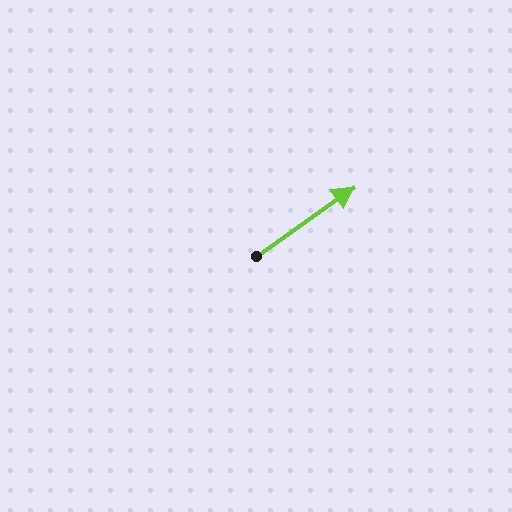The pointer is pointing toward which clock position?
Roughly 2 o'clock.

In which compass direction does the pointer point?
Northeast.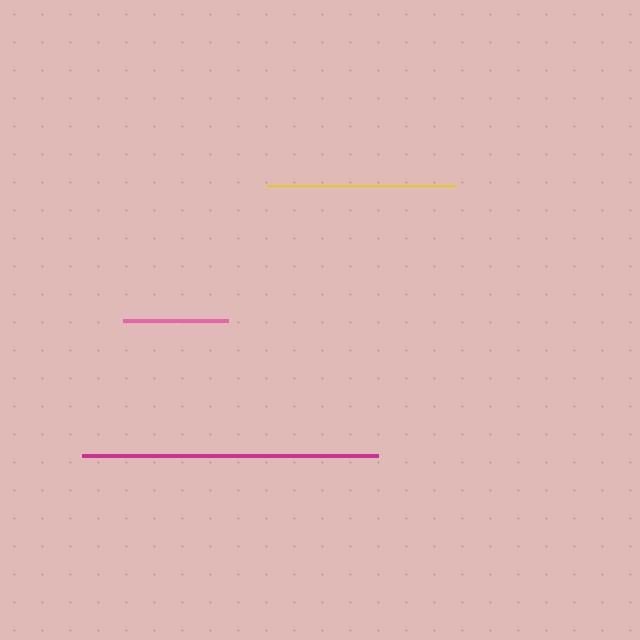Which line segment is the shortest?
The pink line is the shortest at approximately 104 pixels.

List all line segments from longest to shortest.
From longest to shortest: magenta, yellow, pink.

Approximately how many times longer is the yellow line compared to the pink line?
The yellow line is approximately 1.8 times the length of the pink line.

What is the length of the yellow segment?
The yellow segment is approximately 190 pixels long.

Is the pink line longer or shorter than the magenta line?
The magenta line is longer than the pink line.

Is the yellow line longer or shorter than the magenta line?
The magenta line is longer than the yellow line.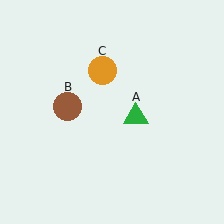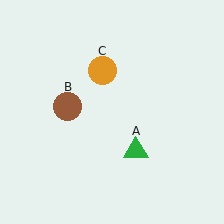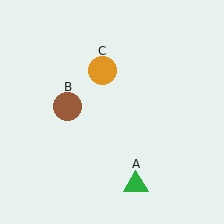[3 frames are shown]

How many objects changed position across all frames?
1 object changed position: green triangle (object A).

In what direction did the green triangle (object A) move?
The green triangle (object A) moved down.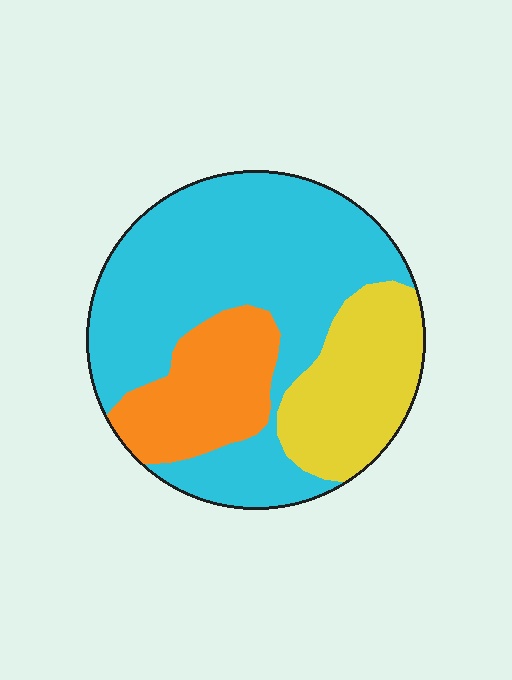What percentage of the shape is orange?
Orange takes up about one fifth (1/5) of the shape.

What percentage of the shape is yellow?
Yellow takes up about one fifth (1/5) of the shape.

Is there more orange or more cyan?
Cyan.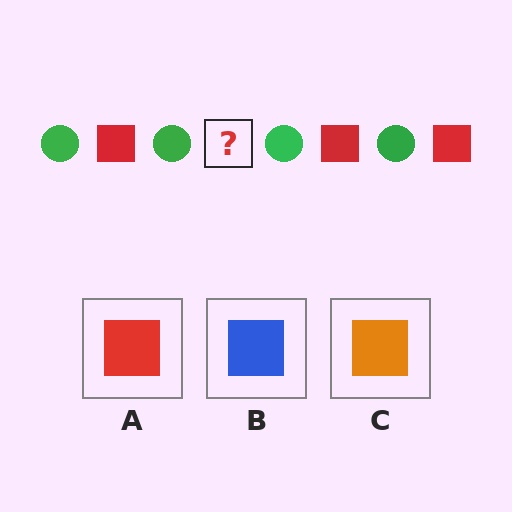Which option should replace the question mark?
Option A.